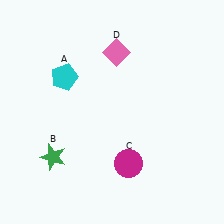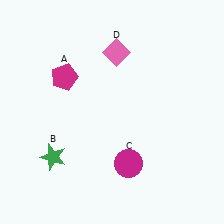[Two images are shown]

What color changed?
The pentagon (A) changed from cyan in Image 1 to magenta in Image 2.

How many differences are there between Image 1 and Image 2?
There is 1 difference between the two images.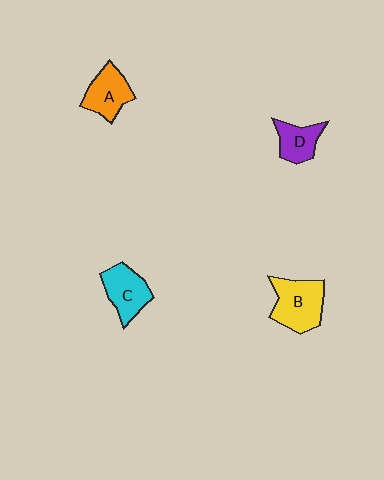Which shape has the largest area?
Shape B (yellow).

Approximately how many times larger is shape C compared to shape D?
Approximately 1.3 times.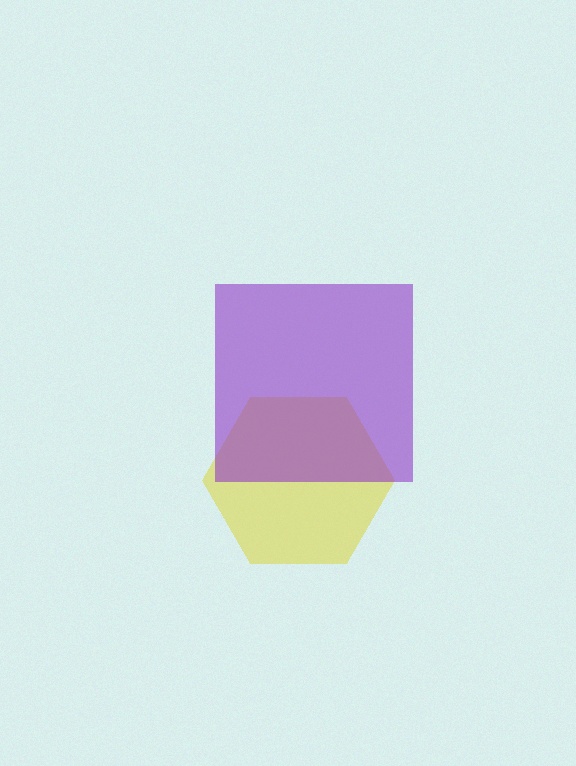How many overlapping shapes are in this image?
There are 2 overlapping shapes in the image.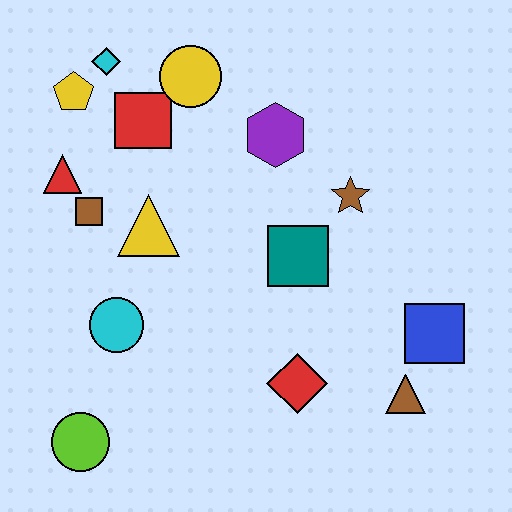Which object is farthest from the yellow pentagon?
The brown triangle is farthest from the yellow pentagon.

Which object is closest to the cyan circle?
The yellow triangle is closest to the cyan circle.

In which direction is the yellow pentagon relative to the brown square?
The yellow pentagon is above the brown square.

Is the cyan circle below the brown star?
Yes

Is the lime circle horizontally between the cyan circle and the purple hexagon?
No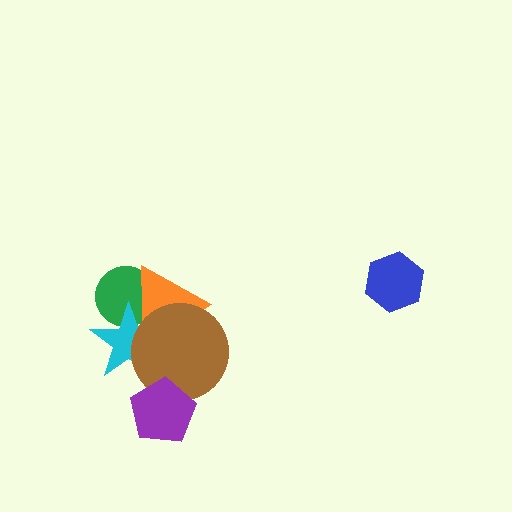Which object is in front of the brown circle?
The purple pentagon is in front of the brown circle.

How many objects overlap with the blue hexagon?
0 objects overlap with the blue hexagon.